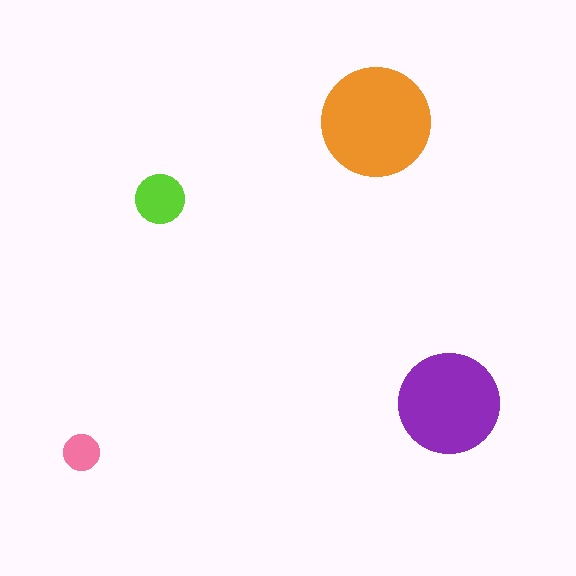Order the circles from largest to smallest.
the orange one, the purple one, the lime one, the pink one.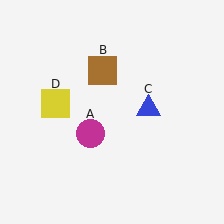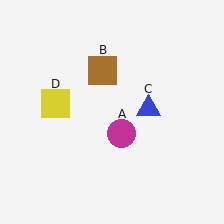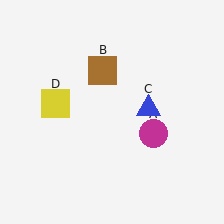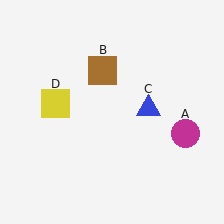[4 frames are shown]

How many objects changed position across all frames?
1 object changed position: magenta circle (object A).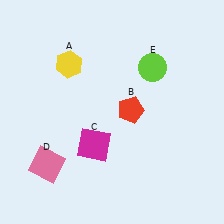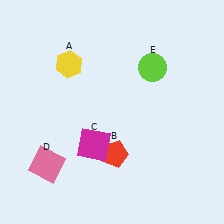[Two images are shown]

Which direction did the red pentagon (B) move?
The red pentagon (B) moved down.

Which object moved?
The red pentagon (B) moved down.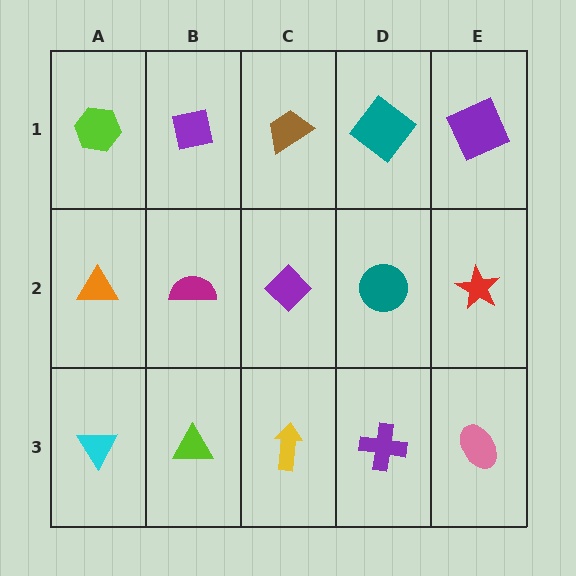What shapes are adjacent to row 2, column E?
A purple square (row 1, column E), a pink ellipse (row 3, column E), a teal circle (row 2, column D).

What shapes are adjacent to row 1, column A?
An orange triangle (row 2, column A), a purple square (row 1, column B).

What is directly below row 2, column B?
A lime triangle.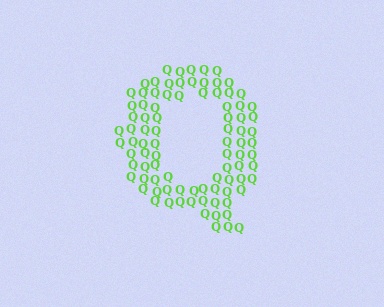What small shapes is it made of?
It is made of small letter Q's.